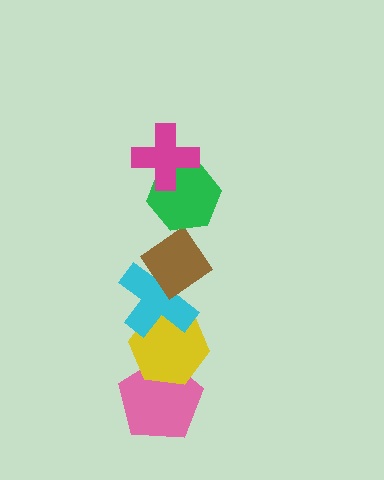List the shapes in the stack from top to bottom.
From top to bottom: the magenta cross, the green hexagon, the brown diamond, the cyan cross, the yellow hexagon, the pink pentagon.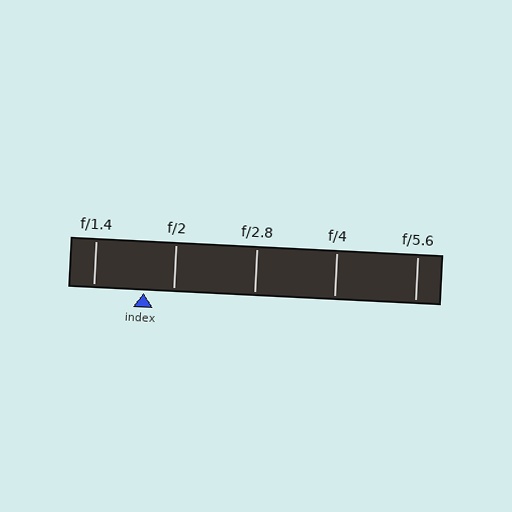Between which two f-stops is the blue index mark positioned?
The index mark is between f/1.4 and f/2.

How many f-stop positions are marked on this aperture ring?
There are 5 f-stop positions marked.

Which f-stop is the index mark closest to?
The index mark is closest to f/2.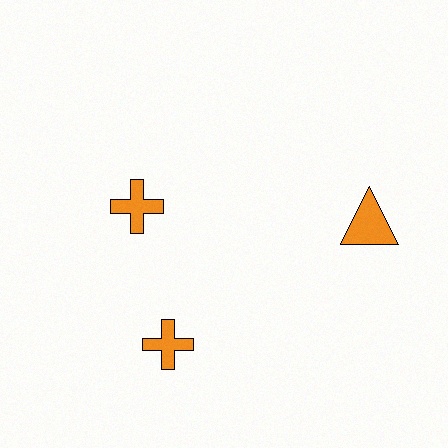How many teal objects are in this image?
There are no teal objects.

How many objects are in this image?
There are 3 objects.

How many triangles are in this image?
There is 1 triangle.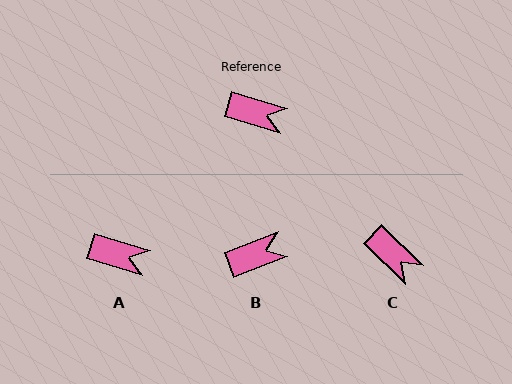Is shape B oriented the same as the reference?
No, it is off by about 37 degrees.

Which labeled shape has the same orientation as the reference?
A.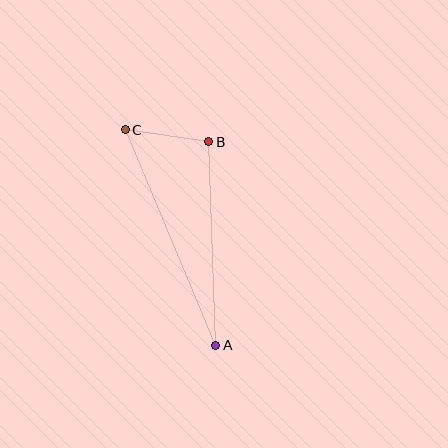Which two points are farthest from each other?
Points A and C are farthest from each other.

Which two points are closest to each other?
Points B and C are closest to each other.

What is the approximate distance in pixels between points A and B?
The distance between A and B is approximately 204 pixels.